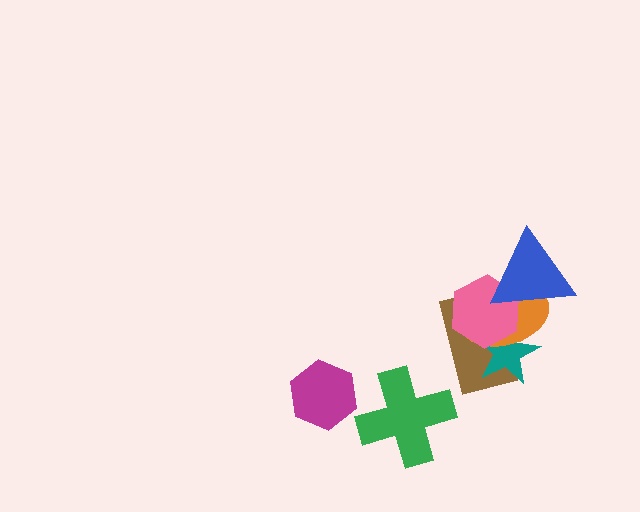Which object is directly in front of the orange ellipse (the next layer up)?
The pink hexagon is directly in front of the orange ellipse.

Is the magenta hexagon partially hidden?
No, no other shape covers it.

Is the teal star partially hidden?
Yes, it is partially covered by another shape.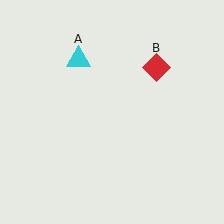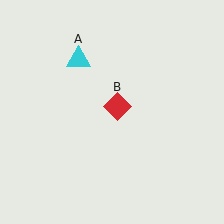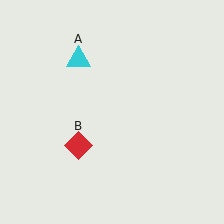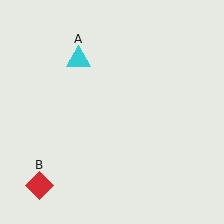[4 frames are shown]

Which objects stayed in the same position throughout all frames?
Cyan triangle (object A) remained stationary.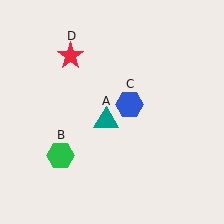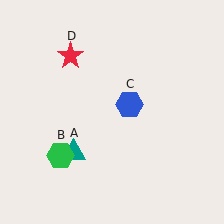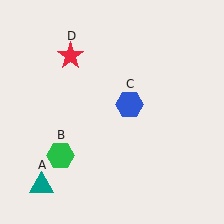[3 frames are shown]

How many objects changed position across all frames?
1 object changed position: teal triangle (object A).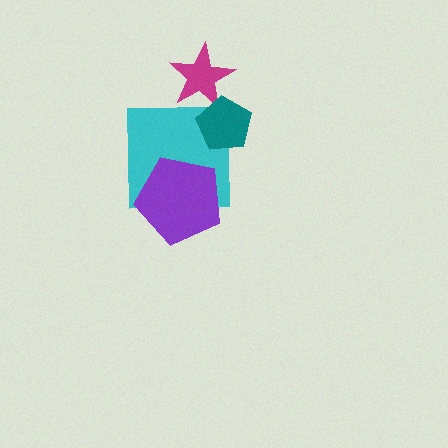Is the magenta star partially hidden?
Yes, it is partially covered by another shape.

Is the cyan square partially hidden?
Yes, it is partially covered by another shape.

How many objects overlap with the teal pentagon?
2 objects overlap with the teal pentagon.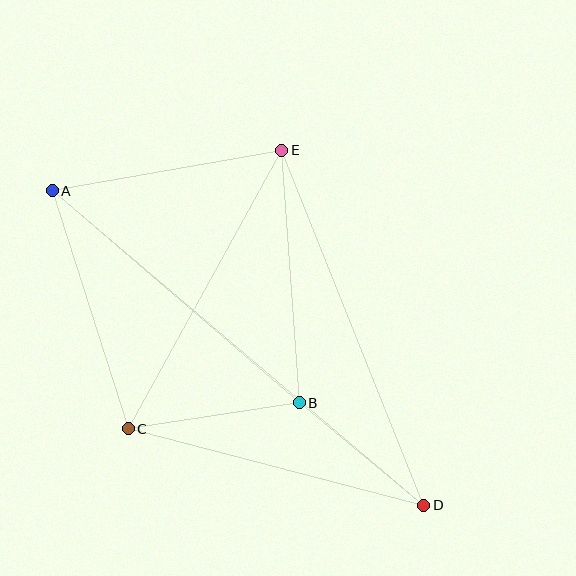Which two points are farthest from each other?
Points A and D are farthest from each other.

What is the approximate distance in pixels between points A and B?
The distance between A and B is approximately 325 pixels.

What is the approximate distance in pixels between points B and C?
The distance between B and C is approximately 173 pixels.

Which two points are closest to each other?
Points B and D are closest to each other.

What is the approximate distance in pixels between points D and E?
The distance between D and E is approximately 382 pixels.